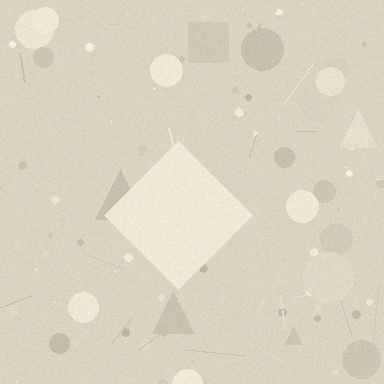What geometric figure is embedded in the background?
A diamond is embedded in the background.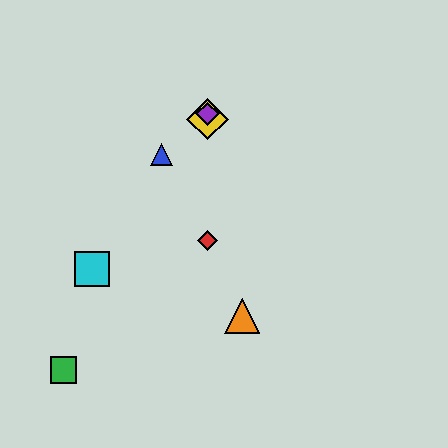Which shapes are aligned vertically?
The red diamond, the yellow diamond, the purple diamond are aligned vertically.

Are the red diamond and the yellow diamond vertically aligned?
Yes, both are at x≈207.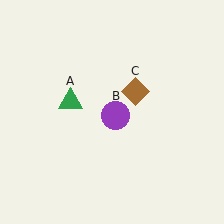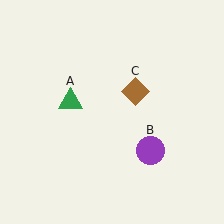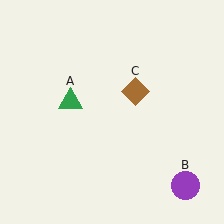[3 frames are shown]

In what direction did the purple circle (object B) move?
The purple circle (object B) moved down and to the right.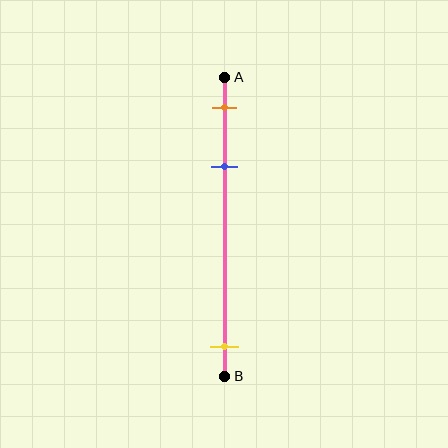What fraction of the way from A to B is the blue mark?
The blue mark is approximately 30% (0.3) of the way from A to B.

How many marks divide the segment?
There are 3 marks dividing the segment.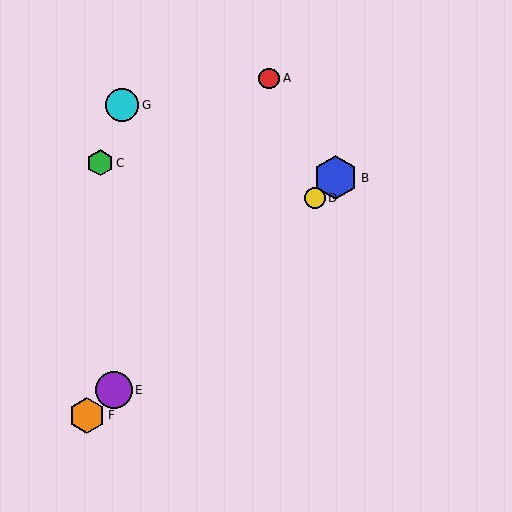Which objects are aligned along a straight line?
Objects B, D, E, F are aligned along a straight line.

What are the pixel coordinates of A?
Object A is at (269, 78).